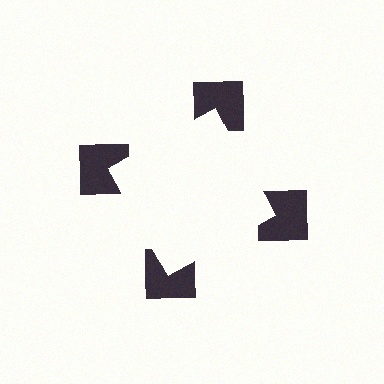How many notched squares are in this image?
There are 4 — one at each vertex of the illusory square.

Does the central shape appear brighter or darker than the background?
It typically appears slightly brighter than the background, even though no actual brightness change is drawn.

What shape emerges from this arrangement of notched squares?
An illusory square — its edges are inferred from the aligned wedge cuts in the notched squares, not physically drawn.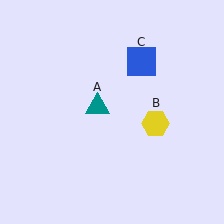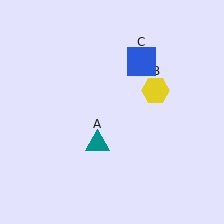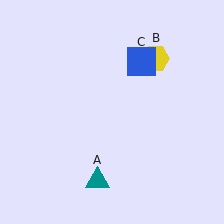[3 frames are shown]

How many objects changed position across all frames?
2 objects changed position: teal triangle (object A), yellow hexagon (object B).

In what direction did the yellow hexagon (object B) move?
The yellow hexagon (object B) moved up.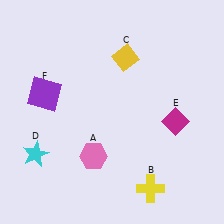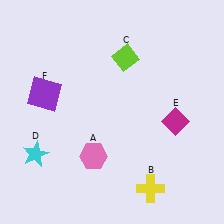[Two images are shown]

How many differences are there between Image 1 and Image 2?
There is 1 difference between the two images.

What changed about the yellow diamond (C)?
In Image 1, C is yellow. In Image 2, it changed to lime.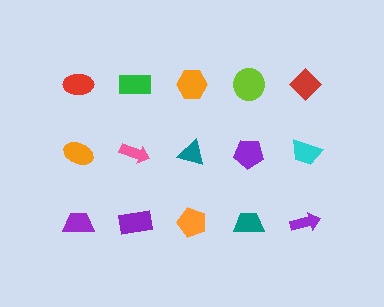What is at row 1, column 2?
A green rectangle.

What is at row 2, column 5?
A cyan trapezoid.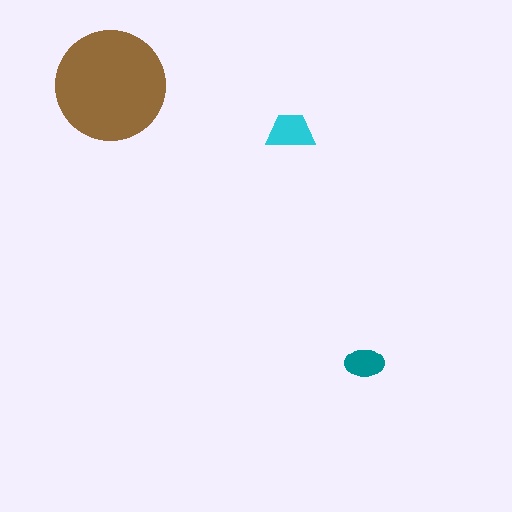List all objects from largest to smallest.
The brown circle, the cyan trapezoid, the teal ellipse.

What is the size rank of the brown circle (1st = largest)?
1st.